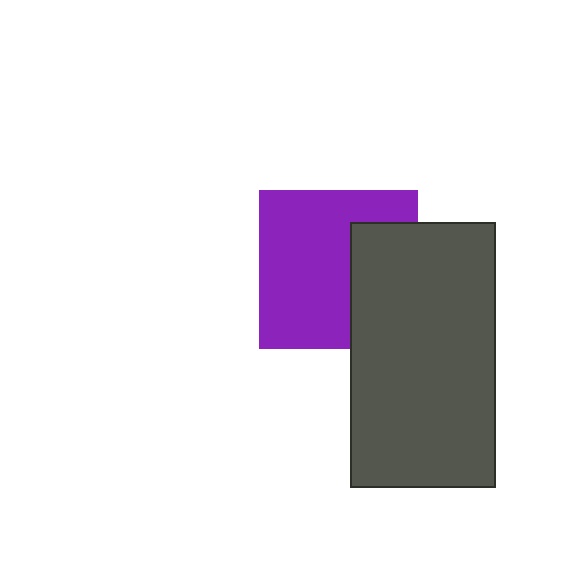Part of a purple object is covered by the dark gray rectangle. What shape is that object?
It is a square.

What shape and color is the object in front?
The object in front is a dark gray rectangle.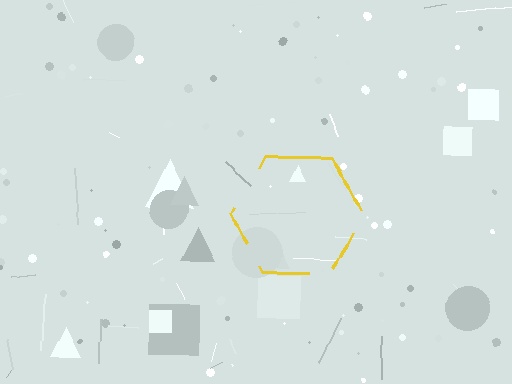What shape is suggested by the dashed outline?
The dashed outline suggests a hexagon.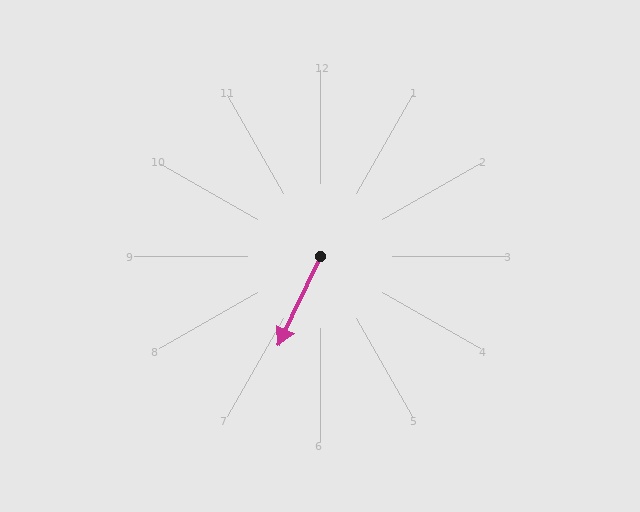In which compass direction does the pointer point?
Southwest.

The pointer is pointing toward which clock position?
Roughly 7 o'clock.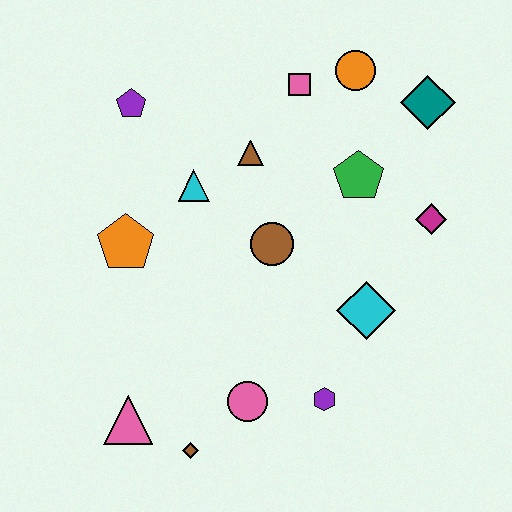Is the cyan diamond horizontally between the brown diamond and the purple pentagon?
No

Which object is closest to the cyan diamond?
The purple hexagon is closest to the cyan diamond.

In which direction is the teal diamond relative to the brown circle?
The teal diamond is to the right of the brown circle.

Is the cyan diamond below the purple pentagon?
Yes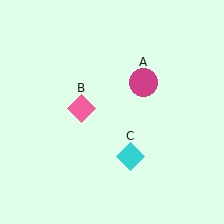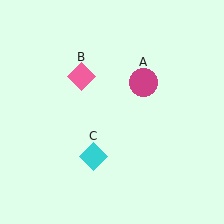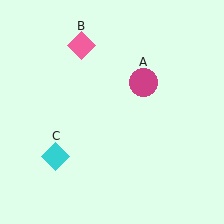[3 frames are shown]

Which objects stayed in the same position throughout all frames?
Magenta circle (object A) remained stationary.